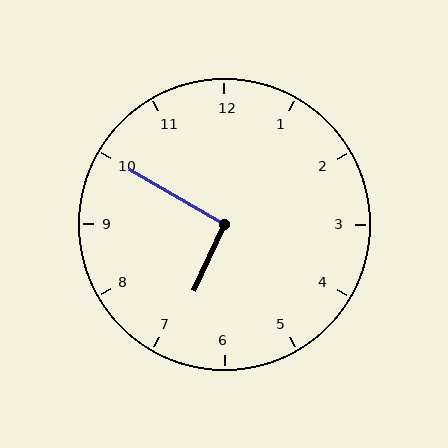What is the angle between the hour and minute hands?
Approximately 95 degrees.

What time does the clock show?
6:50.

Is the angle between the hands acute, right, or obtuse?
It is right.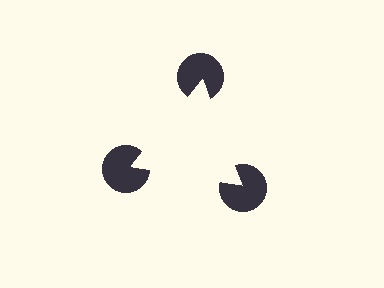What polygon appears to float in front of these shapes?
An illusory triangle — its edges are inferred from the aligned wedge cuts in the pac-man discs, not physically drawn.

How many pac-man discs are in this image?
There are 3 — one at each vertex of the illusory triangle.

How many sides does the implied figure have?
3 sides.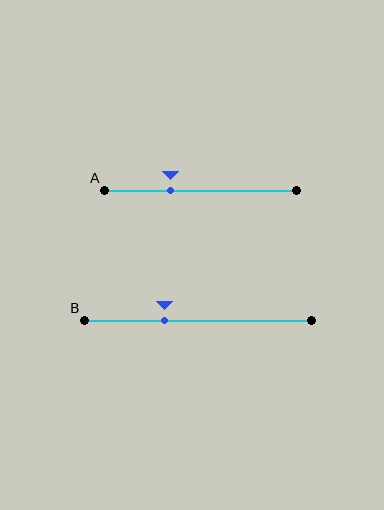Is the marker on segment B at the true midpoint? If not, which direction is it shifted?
No, the marker on segment B is shifted to the left by about 15% of the segment length.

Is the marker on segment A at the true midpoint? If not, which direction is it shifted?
No, the marker on segment A is shifted to the left by about 16% of the segment length.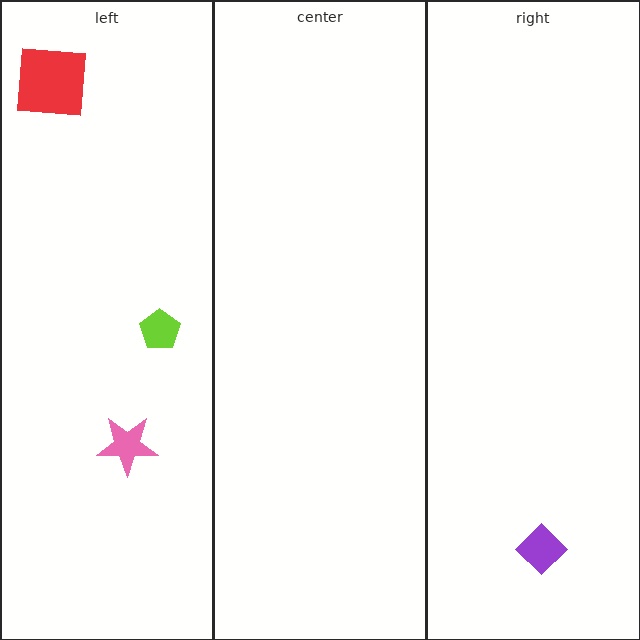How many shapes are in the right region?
1.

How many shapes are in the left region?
3.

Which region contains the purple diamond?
The right region.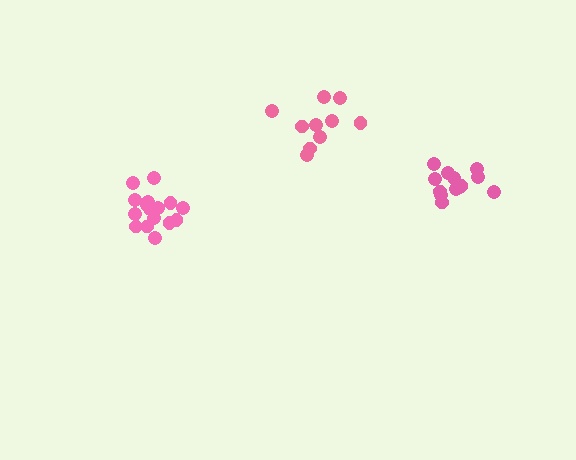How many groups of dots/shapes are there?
There are 3 groups.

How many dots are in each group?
Group 1: 10 dots, Group 2: 16 dots, Group 3: 13 dots (39 total).